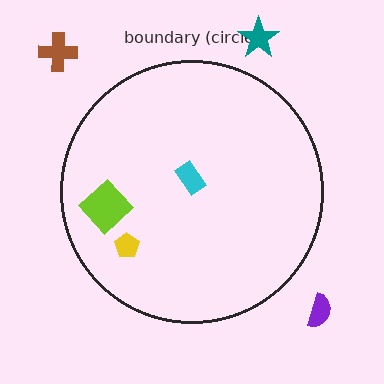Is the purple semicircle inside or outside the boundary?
Outside.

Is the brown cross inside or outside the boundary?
Outside.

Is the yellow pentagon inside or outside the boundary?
Inside.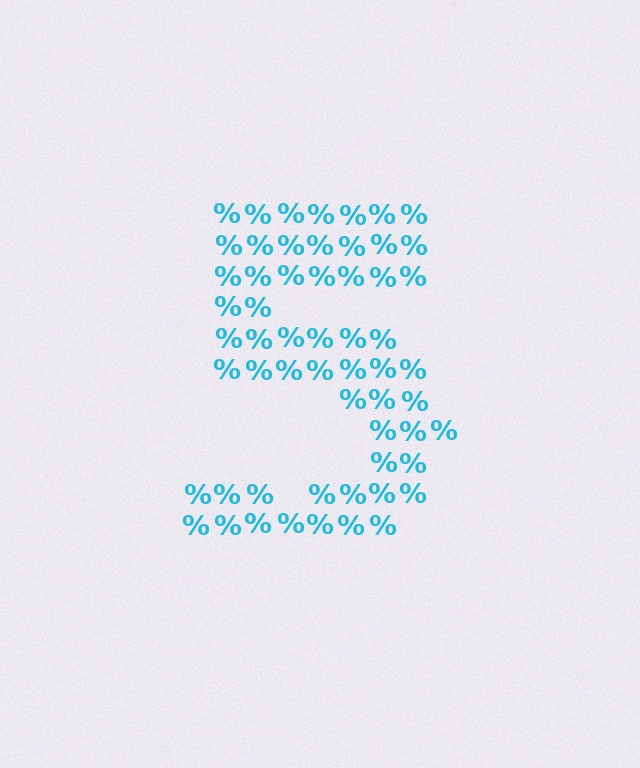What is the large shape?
The large shape is the digit 5.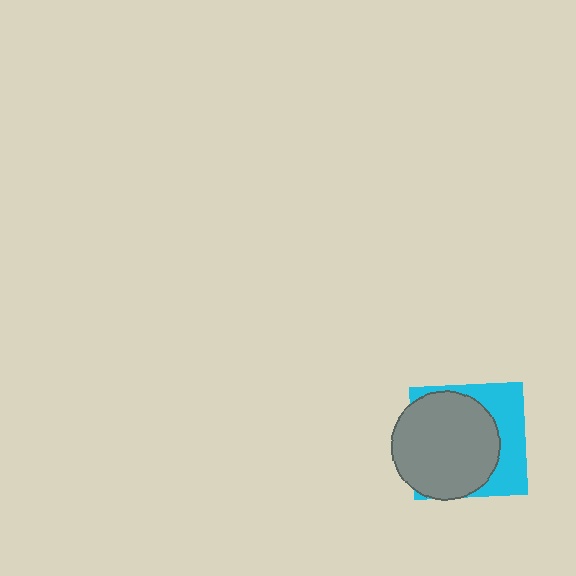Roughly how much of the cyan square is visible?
A small part of it is visible (roughly 36%).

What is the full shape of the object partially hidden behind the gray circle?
The partially hidden object is a cyan square.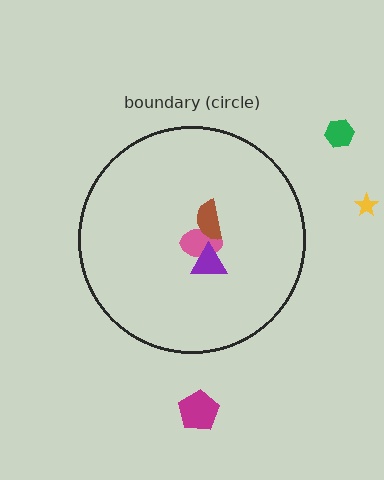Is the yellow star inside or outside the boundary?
Outside.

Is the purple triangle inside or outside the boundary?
Inside.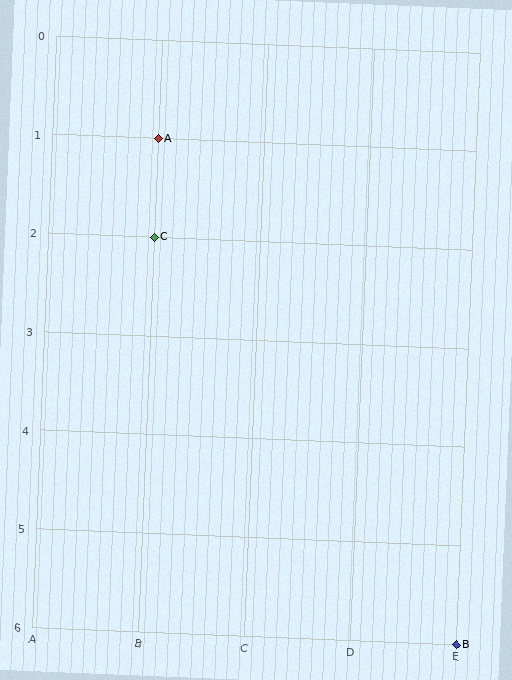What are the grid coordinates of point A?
Point A is at grid coordinates (B, 1).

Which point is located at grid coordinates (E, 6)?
Point B is at (E, 6).